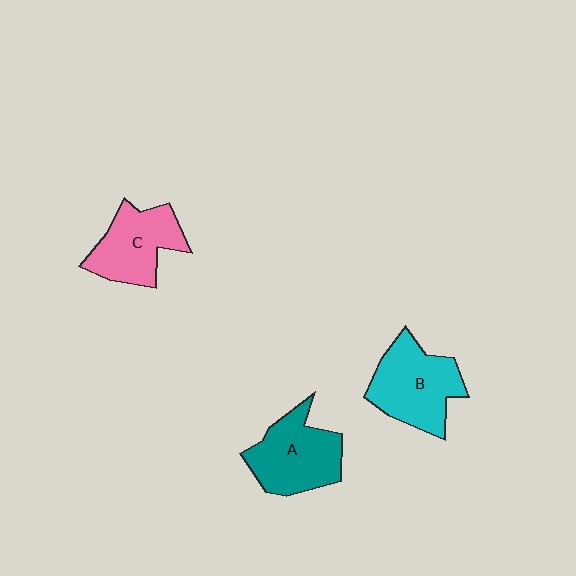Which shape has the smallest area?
Shape C (pink).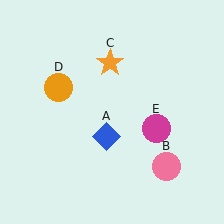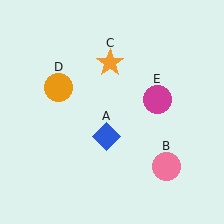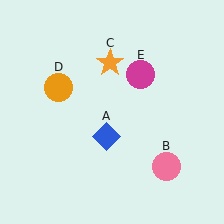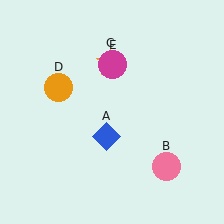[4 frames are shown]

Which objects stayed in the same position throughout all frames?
Blue diamond (object A) and pink circle (object B) and orange star (object C) and orange circle (object D) remained stationary.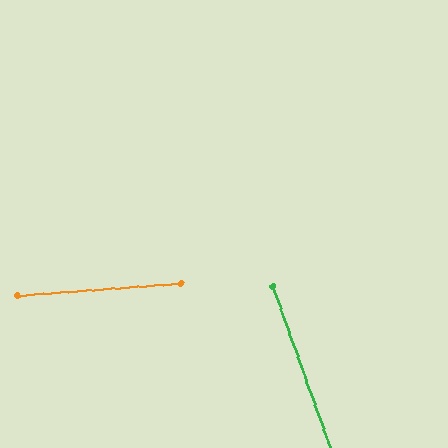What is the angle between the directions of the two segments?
Approximately 74 degrees.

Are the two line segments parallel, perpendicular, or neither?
Neither parallel nor perpendicular — they differ by about 74°.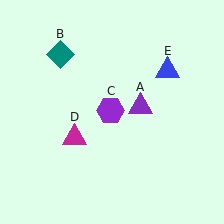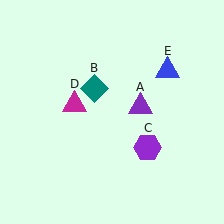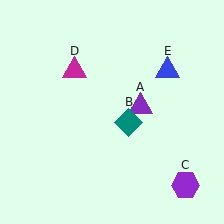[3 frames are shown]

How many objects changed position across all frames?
3 objects changed position: teal diamond (object B), purple hexagon (object C), magenta triangle (object D).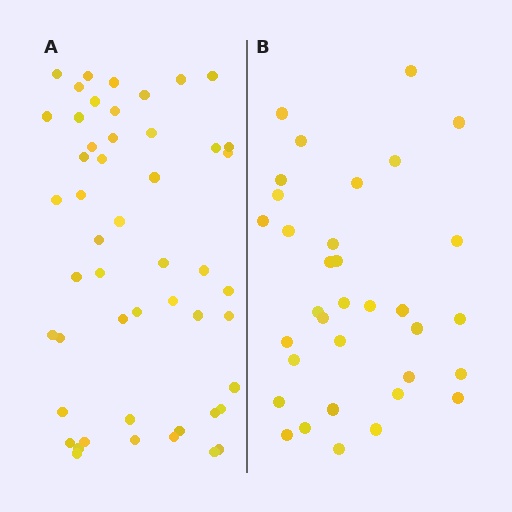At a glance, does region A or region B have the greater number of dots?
Region A (the left region) has more dots.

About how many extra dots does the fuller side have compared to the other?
Region A has approximately 15 more dots than region B.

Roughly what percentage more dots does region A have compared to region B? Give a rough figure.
About 45% more.